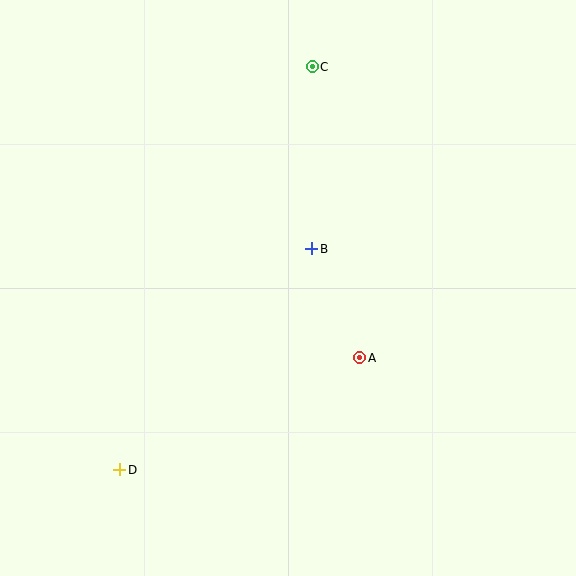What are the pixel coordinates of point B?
Point B is at (312, 249).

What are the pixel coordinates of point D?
Point D is at (120, 470).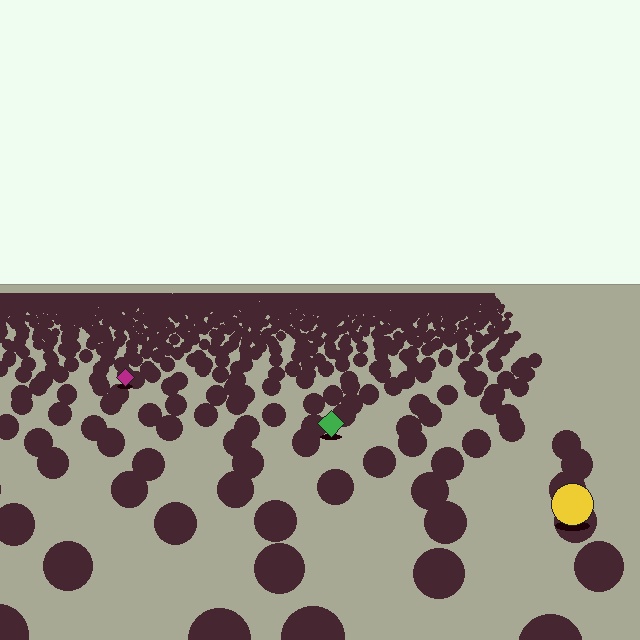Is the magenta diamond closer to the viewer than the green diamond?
No. The green diamond is closer — you can tell from the texture gradient: the ground texture is coarser near it.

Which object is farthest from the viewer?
The magenta diamond is farthest from the viewer. It appears smaller and the ground texture around it is denser.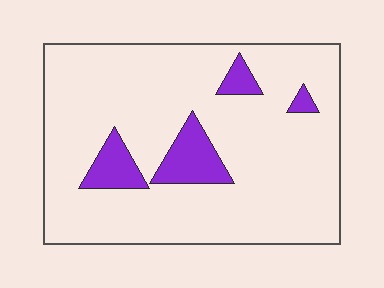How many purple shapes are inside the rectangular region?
4.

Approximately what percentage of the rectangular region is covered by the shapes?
Approximately 10%.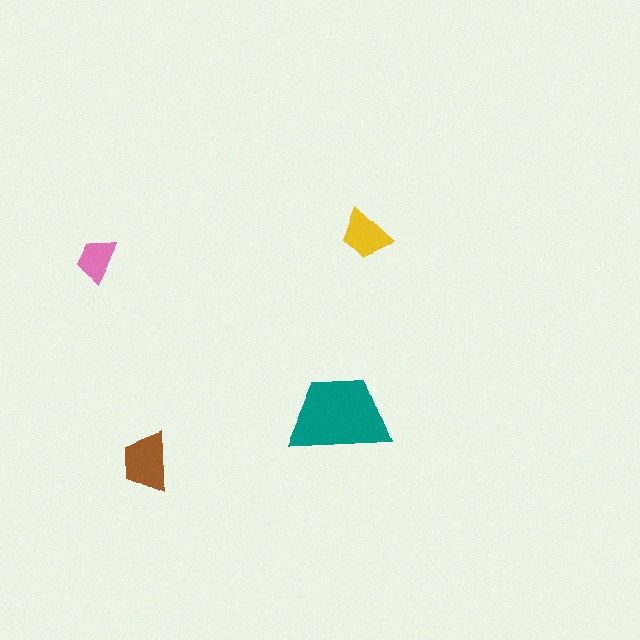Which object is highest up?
The yellow trapezoid is topmost.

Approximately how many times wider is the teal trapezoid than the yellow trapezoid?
About 2 times wider.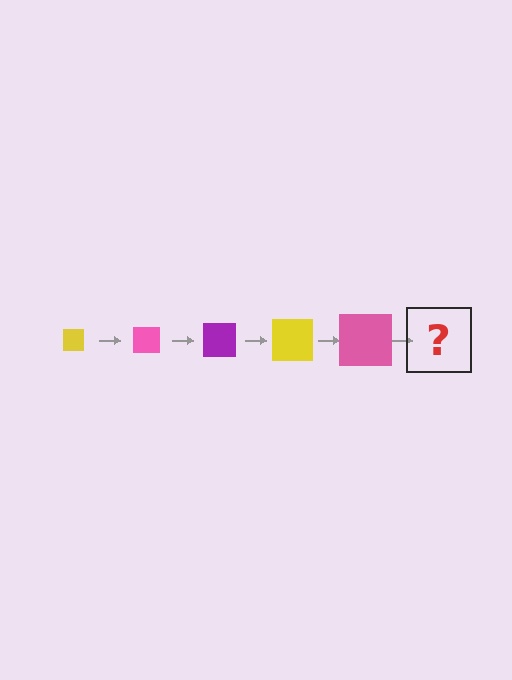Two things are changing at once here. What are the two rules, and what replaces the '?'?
The two rules are that the square grows larger each step and the color cycles through yellow, pink, and purple. The '?' should be a purple square, larger than the previous one.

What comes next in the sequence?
The next element should be a purple square, larger than the previous one.